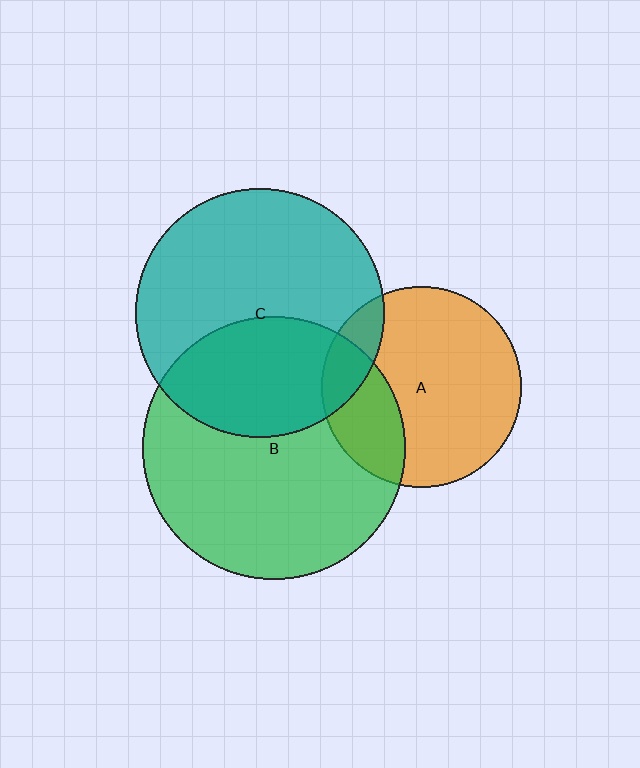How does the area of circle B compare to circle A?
Approximately 1.7 times.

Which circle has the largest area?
Circle B (green).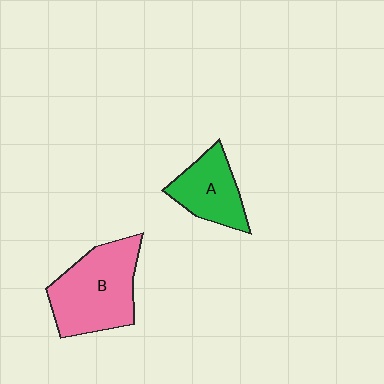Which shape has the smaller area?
Shape A (green).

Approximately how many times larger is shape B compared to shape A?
Approximately 1.6 times.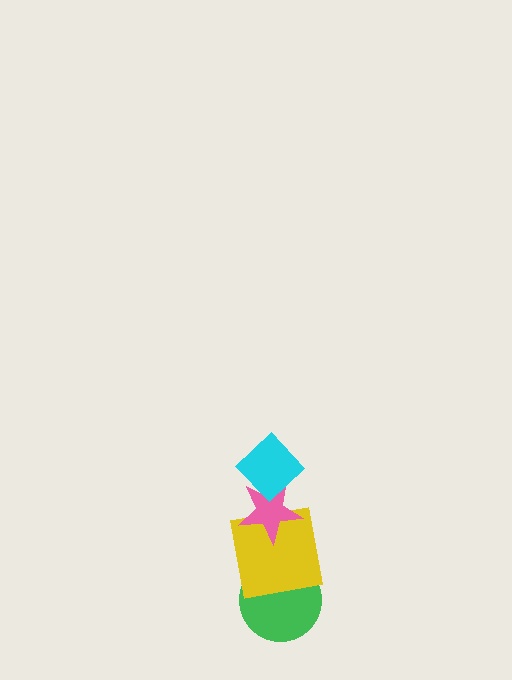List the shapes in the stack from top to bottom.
From top to bottom: the cyan diamond, the pink star, the yellow square, the green circle.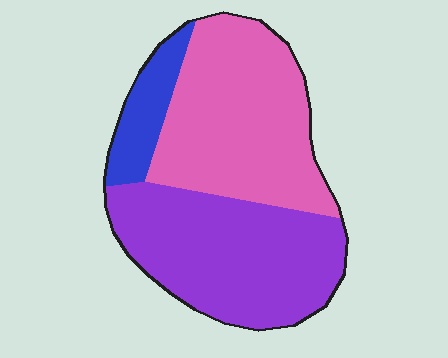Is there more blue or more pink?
Pink.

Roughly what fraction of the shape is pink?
Pink covers about 45% of the shape.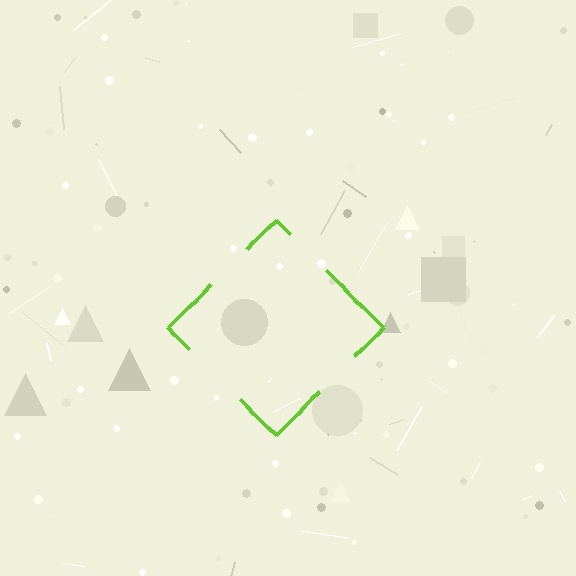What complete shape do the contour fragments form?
The contour fragments form a diamond.